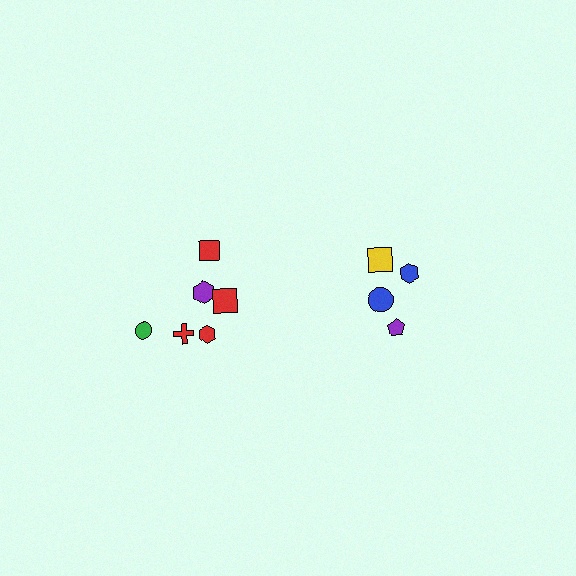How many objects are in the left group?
There are 6 objects.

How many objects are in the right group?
There are 4 objects.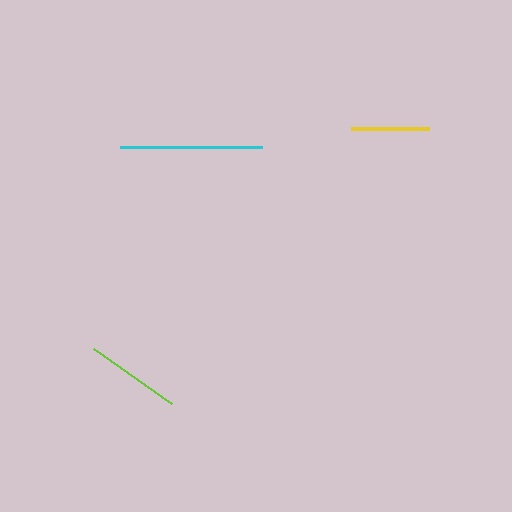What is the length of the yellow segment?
The yellow segment is approximately 78 pixels long.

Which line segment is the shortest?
The yellow line is the shortest at approximately 78 pixels.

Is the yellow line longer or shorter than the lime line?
The lime line is longer than the yellow line.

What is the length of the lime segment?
The lime segment is approximately 96 pixels long.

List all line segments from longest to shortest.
From longest to shortest: cyan, lime, yellow.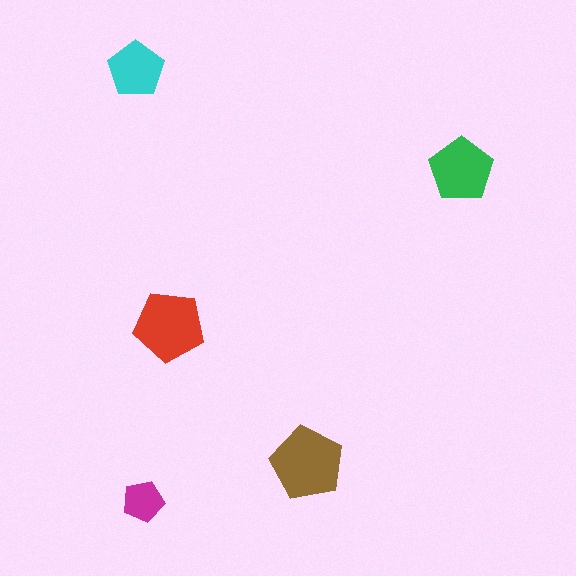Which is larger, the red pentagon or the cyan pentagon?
The red one.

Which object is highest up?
The cyan pentagon is topmost.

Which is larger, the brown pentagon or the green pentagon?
The brown one.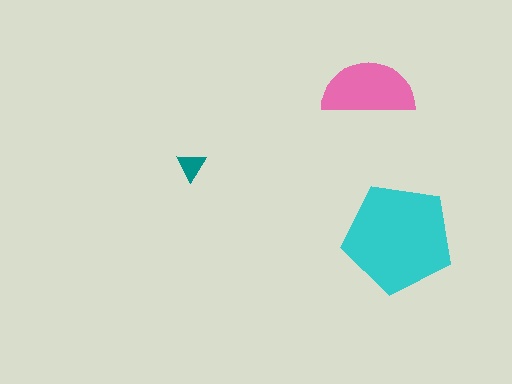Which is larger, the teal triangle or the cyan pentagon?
The cyan pentagon.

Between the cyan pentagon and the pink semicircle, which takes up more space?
The cyan pentagon.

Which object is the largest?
The cyan pentagon.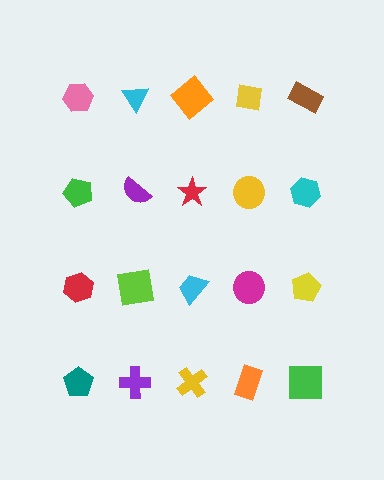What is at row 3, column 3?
A cyan trapezoid.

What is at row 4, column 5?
A green square.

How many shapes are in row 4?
5 shapes.